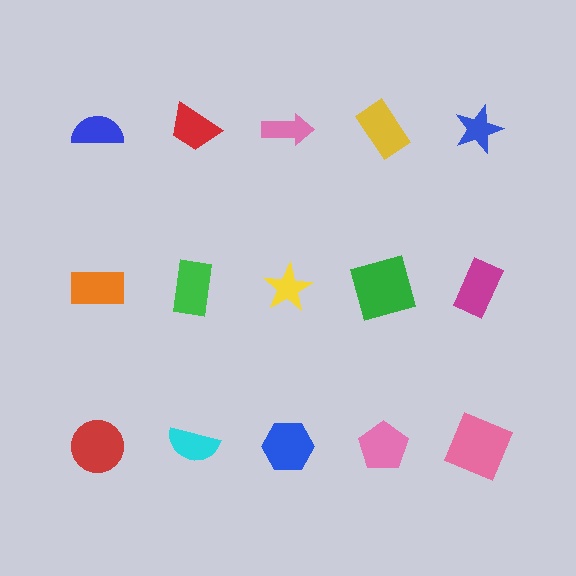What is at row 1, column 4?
A yellow rectangle.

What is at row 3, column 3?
A blue hexagon.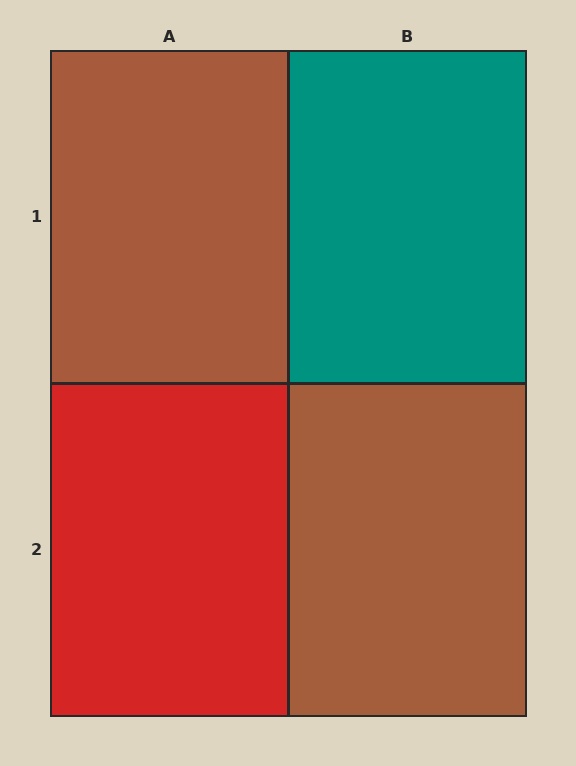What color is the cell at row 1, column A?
Brown.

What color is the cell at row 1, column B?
Teal.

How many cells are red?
1 cell is red.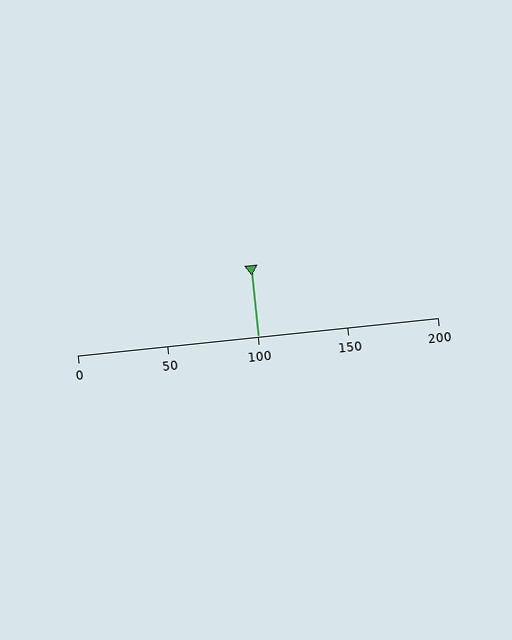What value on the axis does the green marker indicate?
The marker indicates approximately 100.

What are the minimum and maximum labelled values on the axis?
The axis runs from 0 to 200.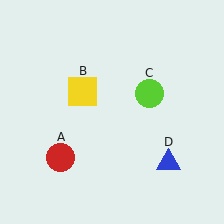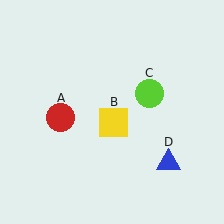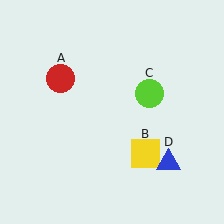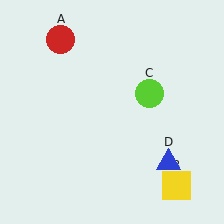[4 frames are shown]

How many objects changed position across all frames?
2 objects changed position: red circle (object A), yellow square (object B).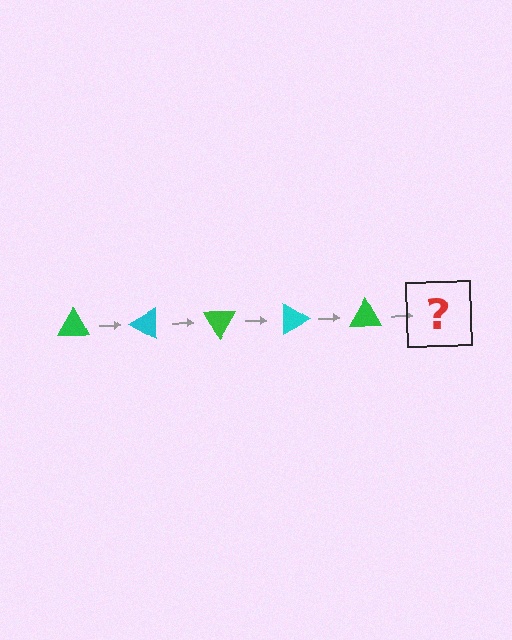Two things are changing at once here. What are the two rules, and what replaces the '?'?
The two rules are that it rotates 30 degrees each step and the color cycles through green and cyan. The '?' should be a cyan triangle, rotated 150 degrees from the start.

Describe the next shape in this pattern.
It should be a cyan triangle, rotated 150 degrees from the start.